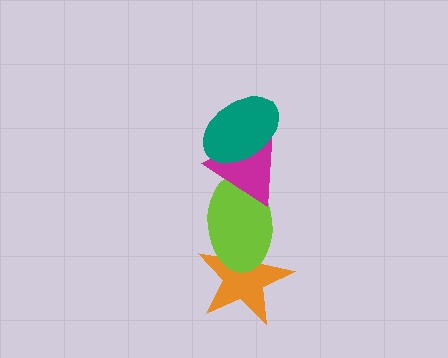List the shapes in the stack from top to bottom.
From top to bottom: the teal ellipse, the magenta triangle, the lime ellipse, the orange star.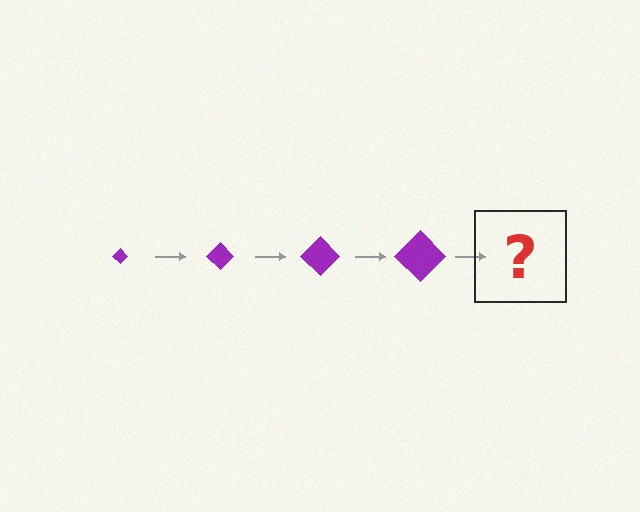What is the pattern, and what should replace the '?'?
The pattern is that the diamond gets progressively larger each step. The '?' should be a purple diamond, larger than the previous one.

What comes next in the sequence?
The next element should be a purple diamond, larger than the previous one.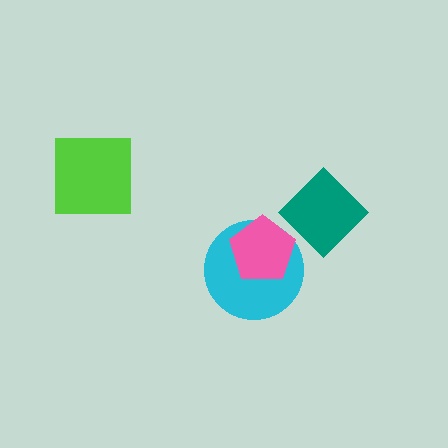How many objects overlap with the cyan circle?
1 object overlaps with the cyan circle.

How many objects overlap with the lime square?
0 objects overlap with the lime square.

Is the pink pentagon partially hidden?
Yes, it is partially covered by another shape.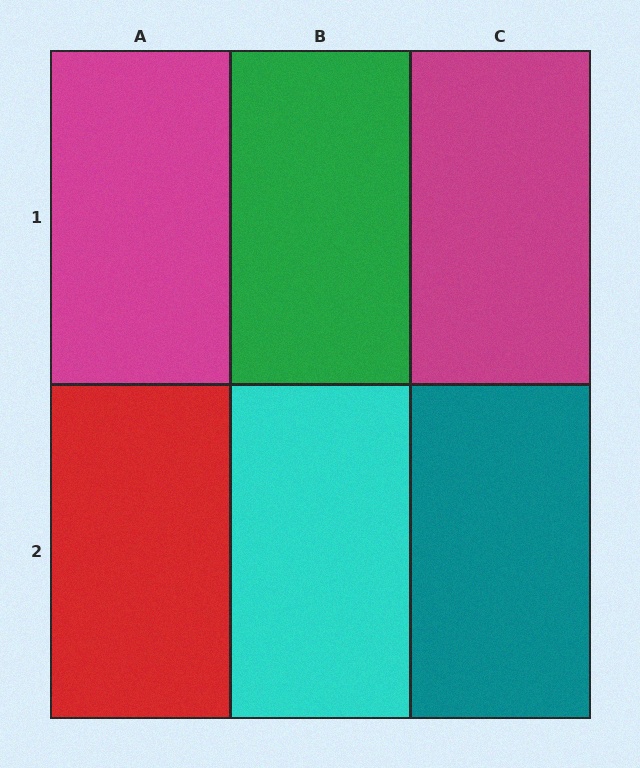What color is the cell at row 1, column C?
Magenta.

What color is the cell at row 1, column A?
Magenta.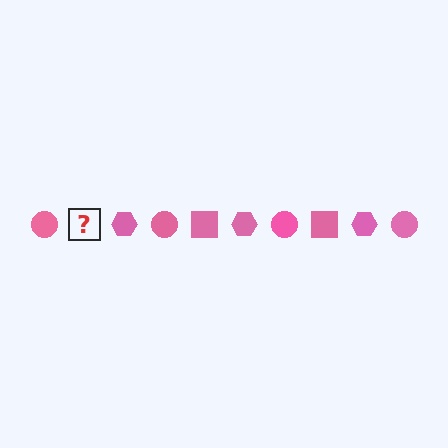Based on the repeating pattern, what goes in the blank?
The blank should be a pink square.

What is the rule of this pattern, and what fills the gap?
The rule is that the pattern cycles through circle, square, hexagon shapes in pink. The gap should be filled with a pink square.